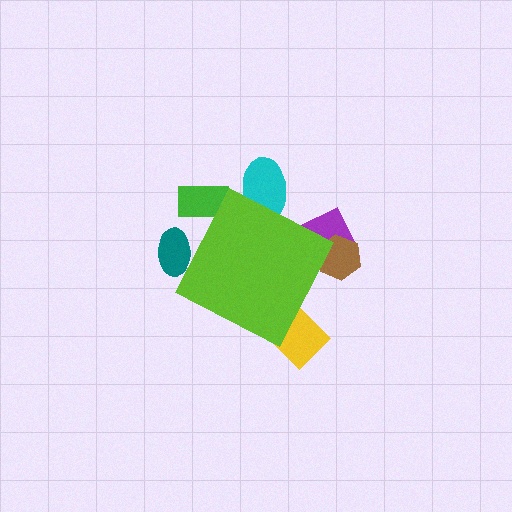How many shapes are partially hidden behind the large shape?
6 shapes are partially hidden.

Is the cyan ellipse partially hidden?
Yes, the cyan ellipse is partially hidden behind the lime diamond.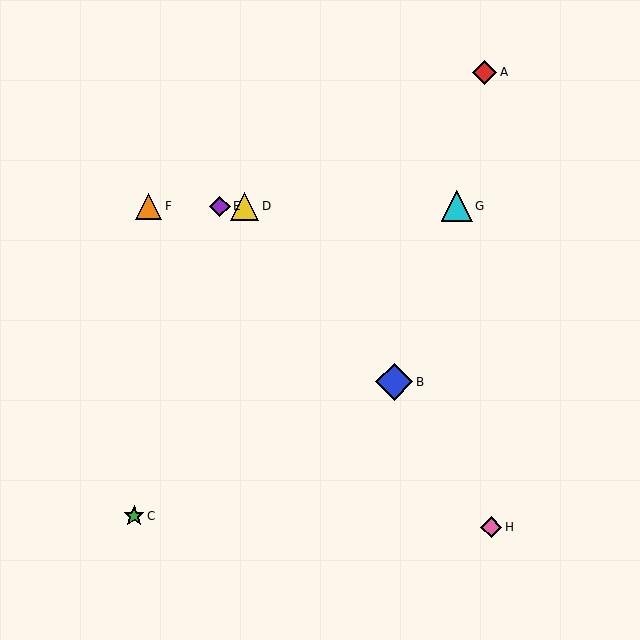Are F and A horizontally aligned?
No, F is at y≈206 and A is at y≈72.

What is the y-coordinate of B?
Object B is at y≈382.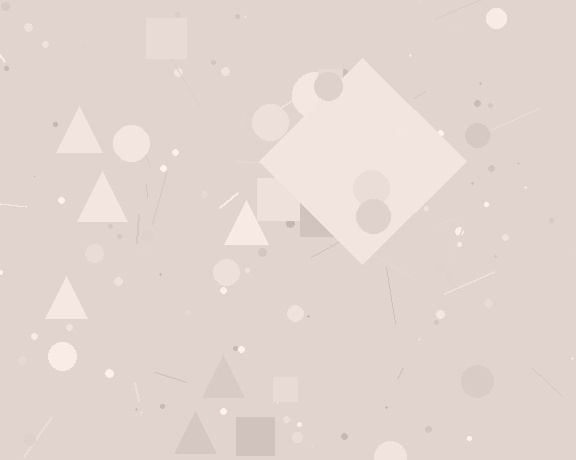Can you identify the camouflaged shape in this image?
The camouflaged shape is a diamond.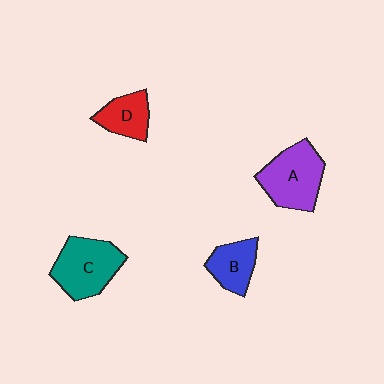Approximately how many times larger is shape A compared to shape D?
Approximately 1.7 times.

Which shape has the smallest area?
Shape D (red).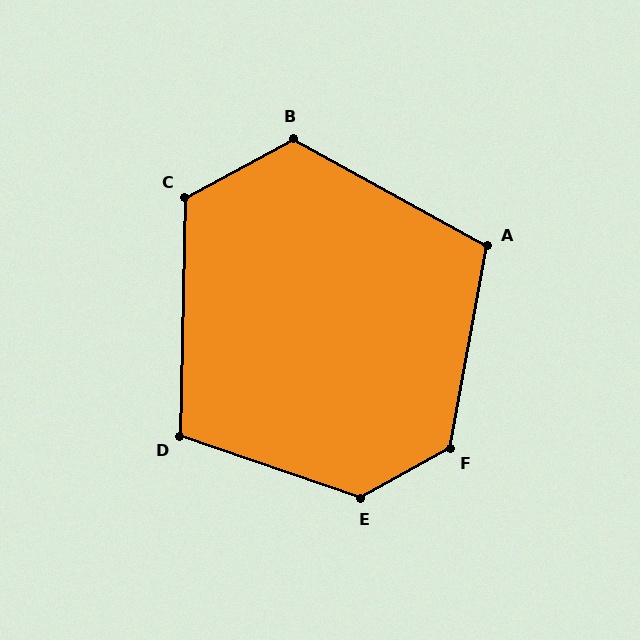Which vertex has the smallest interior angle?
D, at approximately 108 degrees.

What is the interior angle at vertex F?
Approximately 129 degrees (obtuse).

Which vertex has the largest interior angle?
E, at approximately 132 degrees.